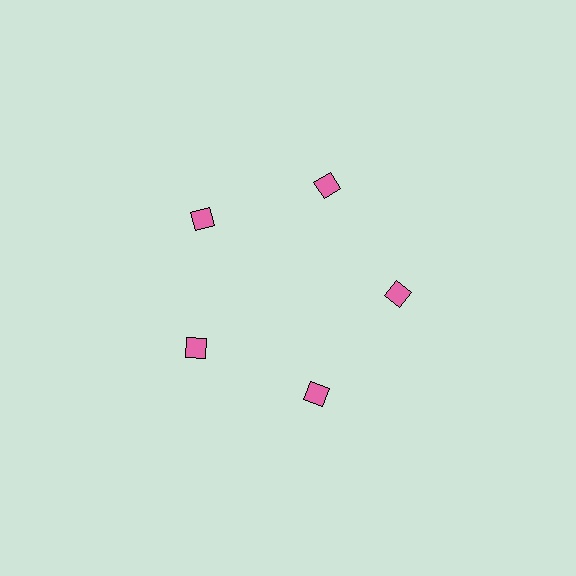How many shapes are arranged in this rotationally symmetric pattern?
There are 5 shapes, arranged in 5 groups of 1.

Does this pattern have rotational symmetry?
Yes, this pattern has 5-fold rotational symmetry. It looks the same after rotating 72 degrees around the center.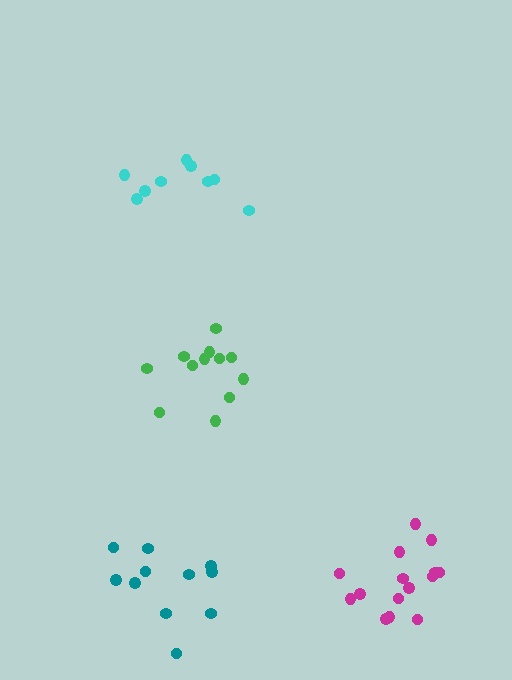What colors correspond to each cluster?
The clusters are colored: green, magenta, teal, cyan.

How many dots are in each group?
Group 1: 12 dots, Group 2: 15 dots, Group 3: 11 dots, Group 4: 9 dots (47 total).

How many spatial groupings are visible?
There are 4 spatial groupings.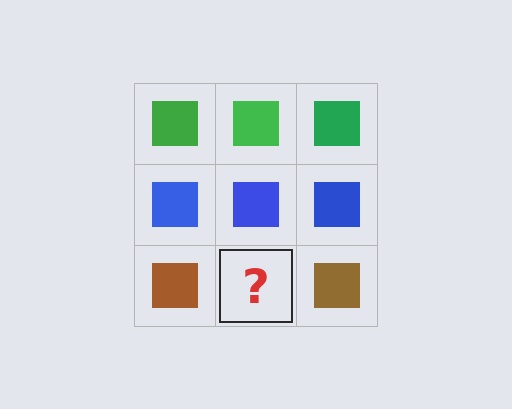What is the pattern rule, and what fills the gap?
The rule is that each row has a consistent color. The gap should be filled with a brown square.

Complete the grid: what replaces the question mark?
The question mark should be replaced with a brown square.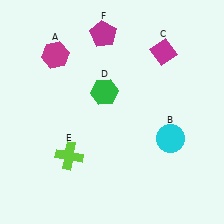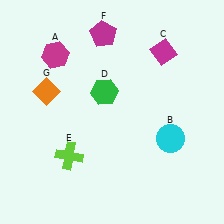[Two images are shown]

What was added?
An orange diamond (G) was added in Image 2.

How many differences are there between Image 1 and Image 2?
There is 1 difference between the two images.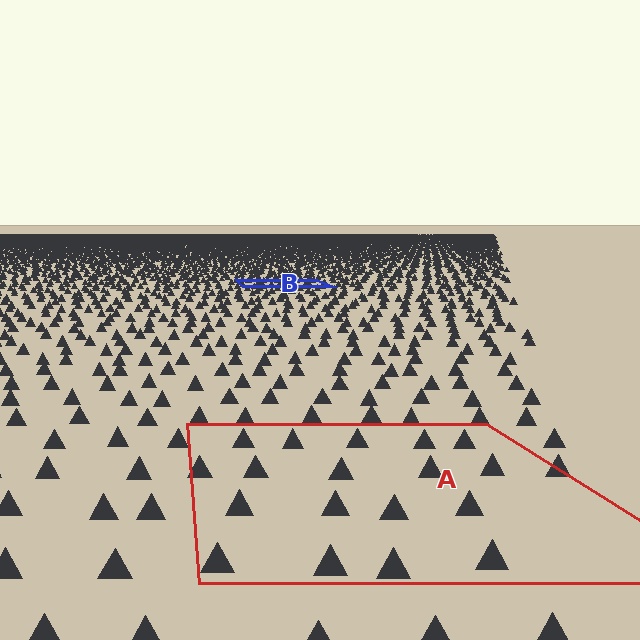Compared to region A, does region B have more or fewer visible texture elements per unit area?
Region B has more texture elements per unit area — they are packed more densely because it is farther away.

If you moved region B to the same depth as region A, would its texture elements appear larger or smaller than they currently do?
They would appear larger. At a closer depth, the same texture elements are projected at a bigger on-screen size.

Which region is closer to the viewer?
Region A is closer. The texture elements there are larger and more spread out.